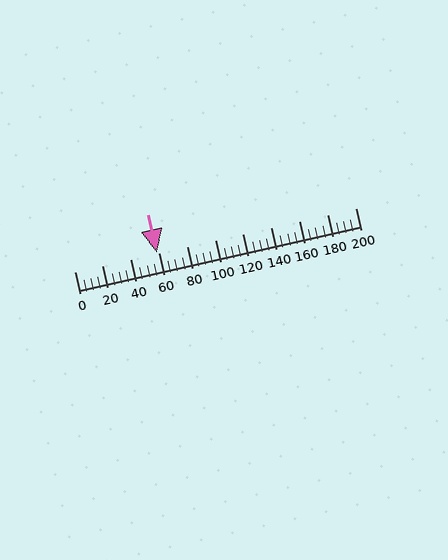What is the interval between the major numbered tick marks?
The major tick marks are spaced 20 units apart.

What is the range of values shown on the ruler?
The ruler shows values from 0 to 200.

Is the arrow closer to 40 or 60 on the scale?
The arrow is closer to 60.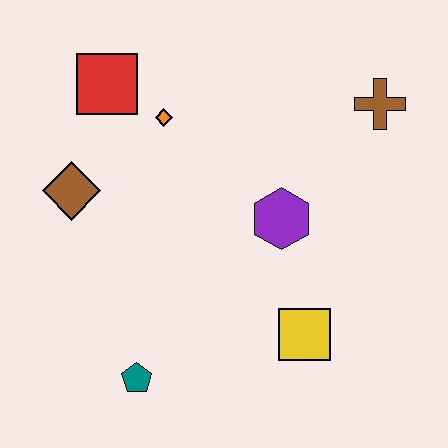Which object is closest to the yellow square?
The purple hexagon is closest to the yellow square.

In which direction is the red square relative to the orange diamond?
The red square is to the left of the orange diamond.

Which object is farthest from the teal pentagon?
The brown cross is farthest from the teal pentagon.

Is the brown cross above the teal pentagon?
Yes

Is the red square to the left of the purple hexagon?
Yes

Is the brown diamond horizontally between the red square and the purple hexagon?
No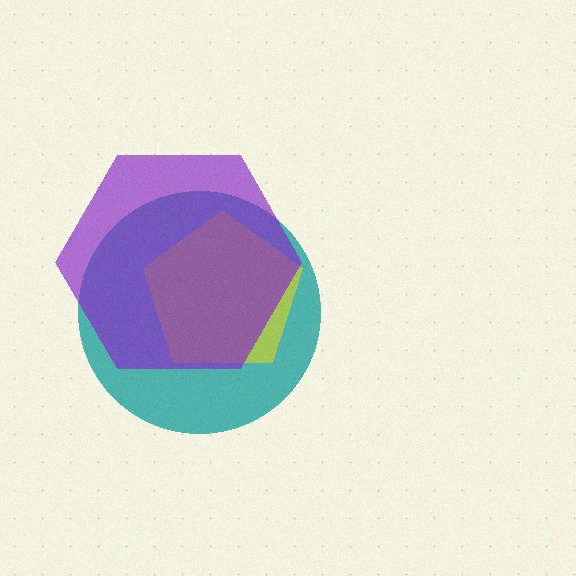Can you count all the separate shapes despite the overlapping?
Yes, there are 3 separate shapes.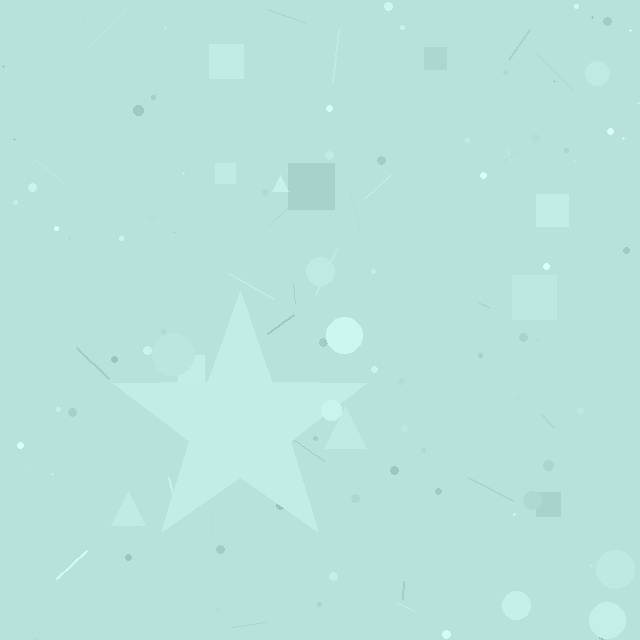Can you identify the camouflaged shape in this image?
The camouflaged shape is a star.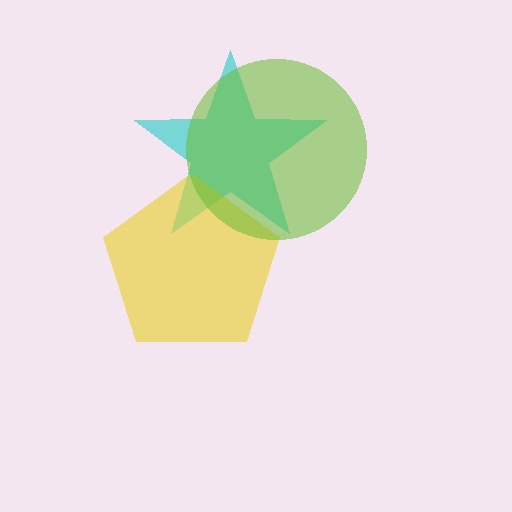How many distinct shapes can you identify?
There are 3 distinct shapes: a cyan star, a yellow pentagon, a lime circle.